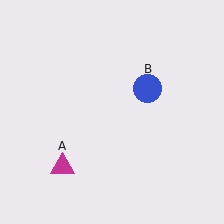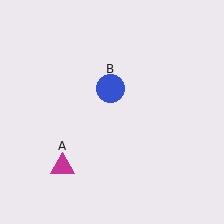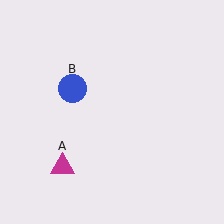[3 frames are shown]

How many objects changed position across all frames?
1 object changed position: blue circle (object B).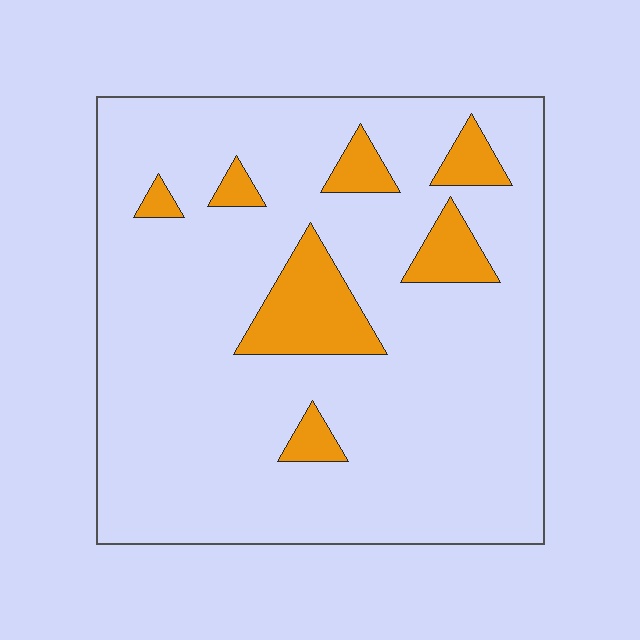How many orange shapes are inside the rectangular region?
7.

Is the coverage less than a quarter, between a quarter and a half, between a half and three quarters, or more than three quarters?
Less than a quarter.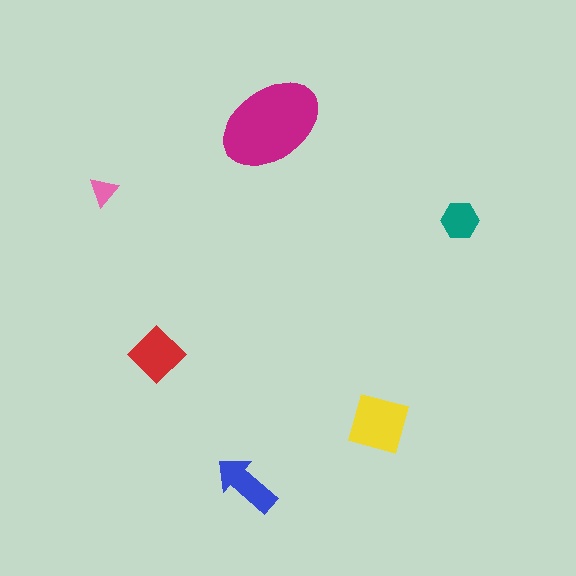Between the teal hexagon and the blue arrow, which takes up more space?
The blue arrow.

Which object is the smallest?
The pink triangle.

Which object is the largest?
The magenta ellipse.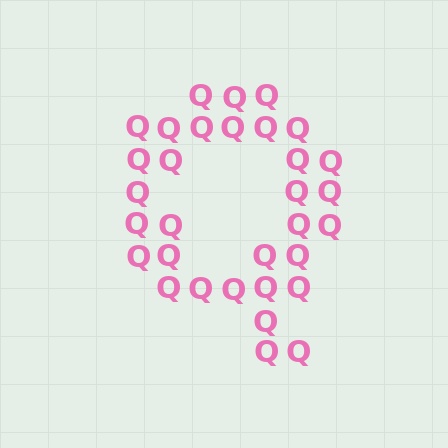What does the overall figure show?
The overall figure shows the letter Q.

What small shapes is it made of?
It is made of small letter Q's.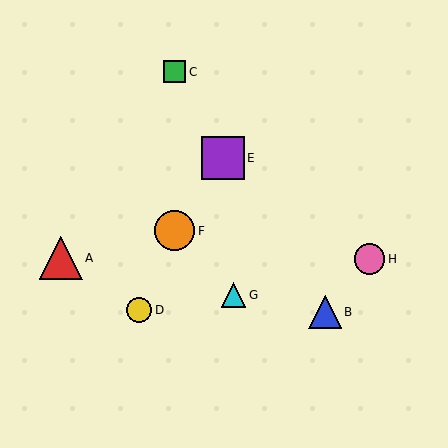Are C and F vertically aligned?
Yes, both are at x≈175.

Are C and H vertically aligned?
No, C is at x≈175 and H is at x≈369.